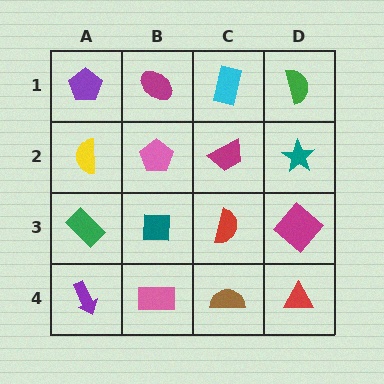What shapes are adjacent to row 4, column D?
A magenta diamond (row 3, column D), a brown semicircle (row 4, column C).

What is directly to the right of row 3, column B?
A red semicircle.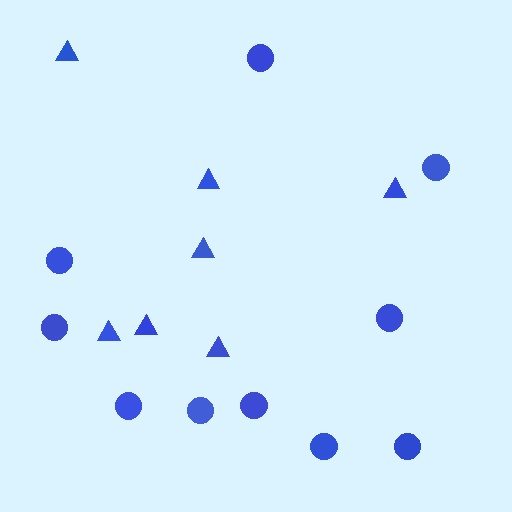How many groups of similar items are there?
There are 2 groups: one group of circles (10) and one group of triangles (7).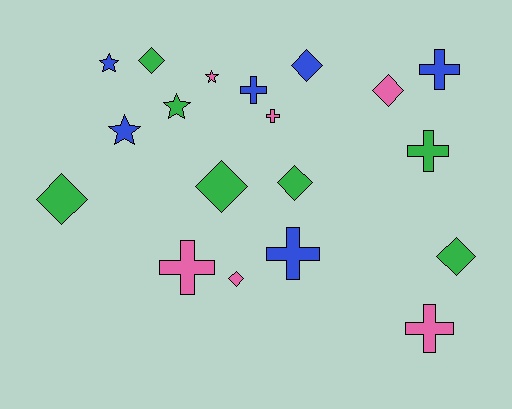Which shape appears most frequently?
Diamond, with 8 objects.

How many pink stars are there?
There is 1 pink star.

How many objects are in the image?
There are 19 objects.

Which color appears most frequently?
Green, with 7 objects.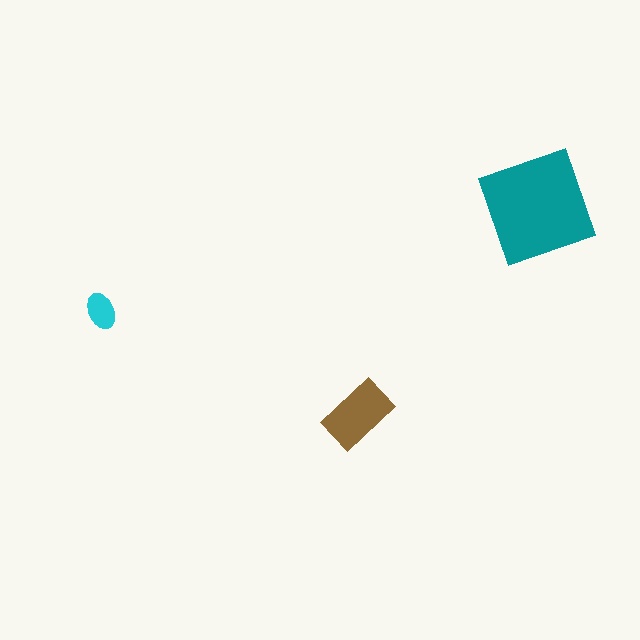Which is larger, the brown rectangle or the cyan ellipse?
The brown rectangle.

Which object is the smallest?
The cyan ellipse.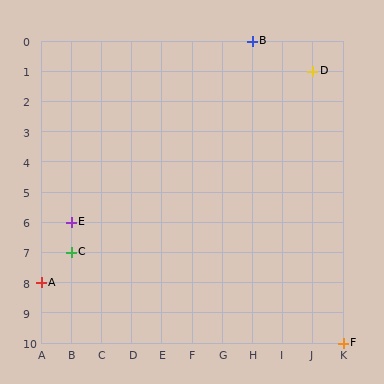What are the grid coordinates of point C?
Point C is at grid coordinates (B, 7).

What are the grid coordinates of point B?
Point B is at grid coordinates (H, 0).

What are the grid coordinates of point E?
Point E is at grid coordinates (B, 6).